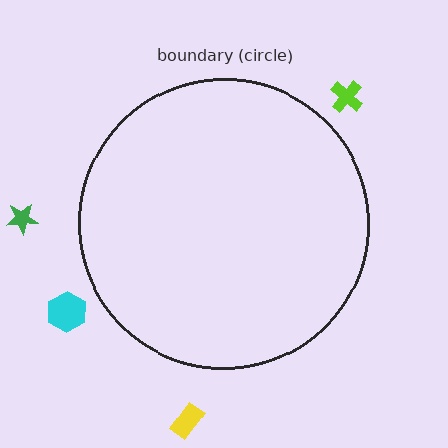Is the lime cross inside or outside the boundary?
Outside.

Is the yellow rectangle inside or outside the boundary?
Outside.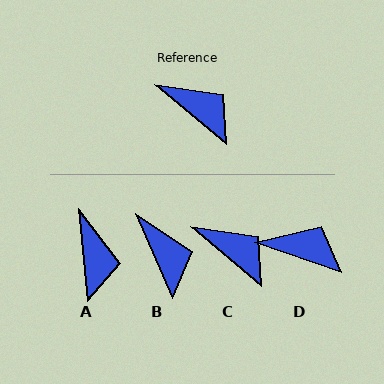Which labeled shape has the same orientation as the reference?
C.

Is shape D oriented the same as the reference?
No, it is off by about 21 degrees.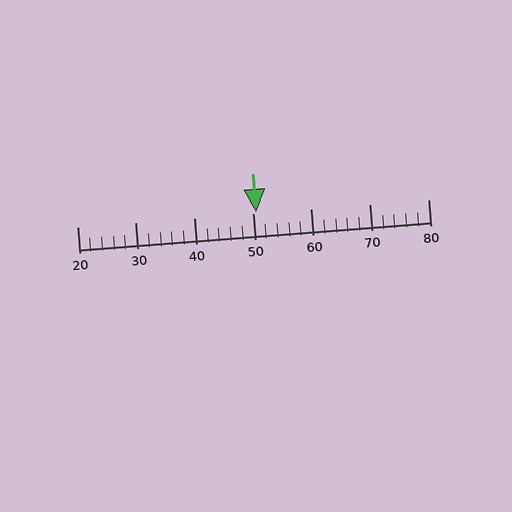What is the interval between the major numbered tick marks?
The major tick marks are spaced 10 units apart.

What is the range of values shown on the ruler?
The ruler shows values from 20 to 80.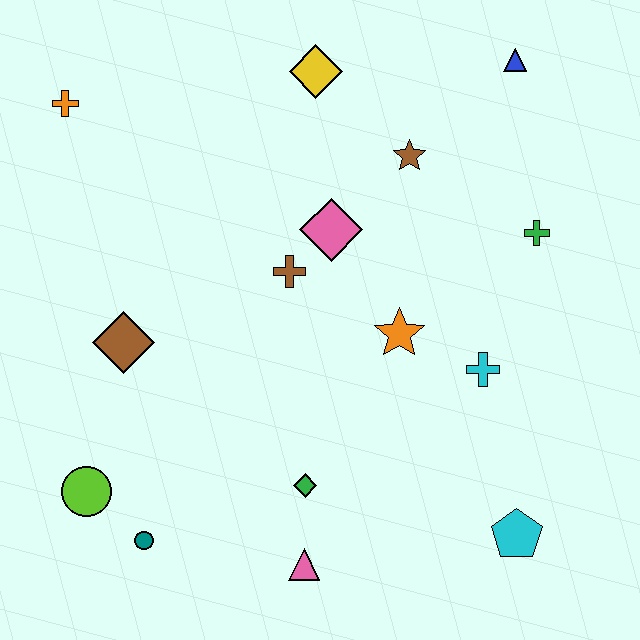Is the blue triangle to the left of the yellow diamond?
No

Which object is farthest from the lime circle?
The blue triangle is farthest from the lime circle.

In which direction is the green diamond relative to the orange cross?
The green diamond is below the orange cross.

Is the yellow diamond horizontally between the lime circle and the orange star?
Yes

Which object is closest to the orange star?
The cyan cross is closest to the orange star.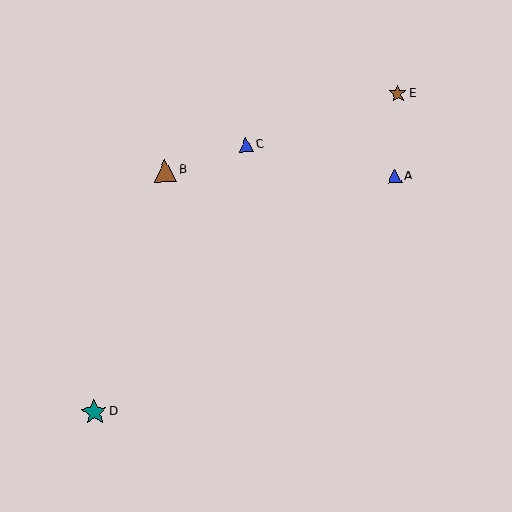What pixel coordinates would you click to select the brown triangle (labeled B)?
Click at (165, 170) to select the brown triangle B.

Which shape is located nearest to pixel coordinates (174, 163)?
The brown triangle (labeled B) at (165, 170) is nearest to that location.